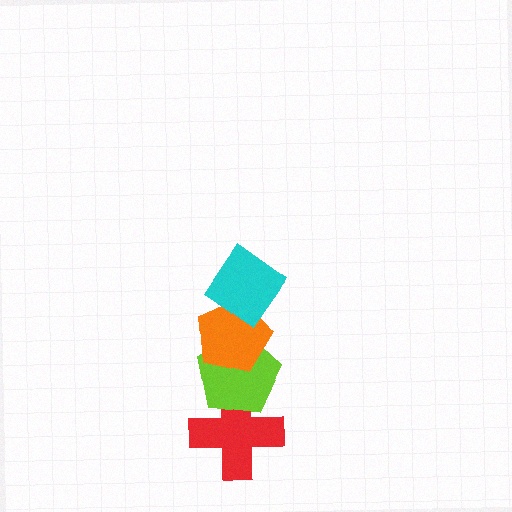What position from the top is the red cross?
The red cross is 4th from the top.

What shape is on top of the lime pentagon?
The orange pentagon is on top of the lime pentagon.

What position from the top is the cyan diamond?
The cyan diamond is 1st from the top.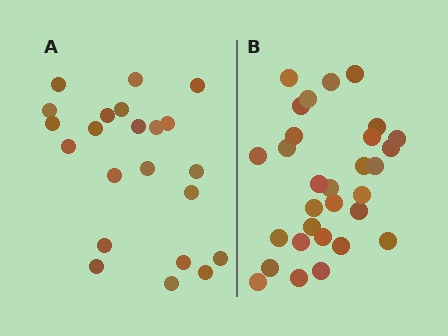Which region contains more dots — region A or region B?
Region B (the right region) has more dots.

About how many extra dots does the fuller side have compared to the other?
Region B has roughly 8 or so more dots than region A.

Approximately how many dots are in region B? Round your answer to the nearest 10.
About 30 dots.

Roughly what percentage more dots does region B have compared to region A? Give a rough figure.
About 35% more.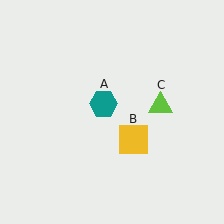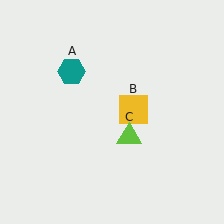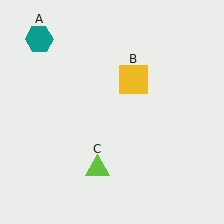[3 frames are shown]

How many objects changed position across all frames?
3 objects changed position: teal hexagon (object A), yellow square (object B), lime triangle (object C).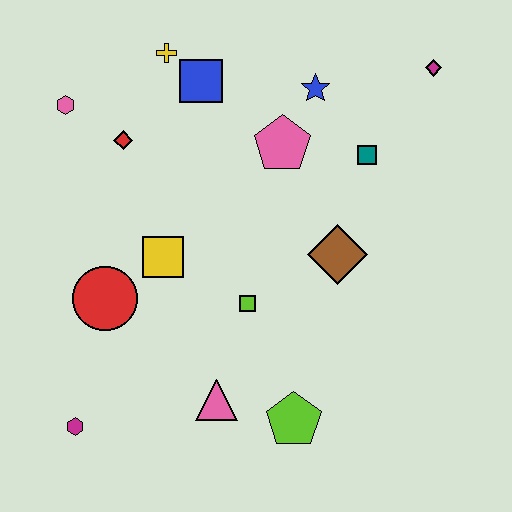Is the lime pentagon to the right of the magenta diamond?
No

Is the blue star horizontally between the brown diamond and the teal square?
No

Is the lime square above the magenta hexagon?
Yes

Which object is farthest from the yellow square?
The magenta diamond is farthest from the yellow square.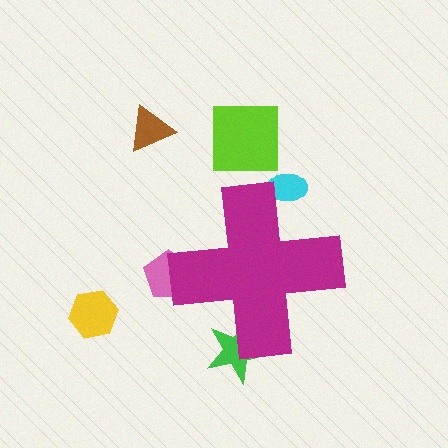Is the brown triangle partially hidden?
No, the brown triangle is fully visible.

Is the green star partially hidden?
Yes, the green star is partially hidden behind the magenta cross.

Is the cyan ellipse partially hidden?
Yes, the cyan ellipse is partially hidden behind the magenta cross.